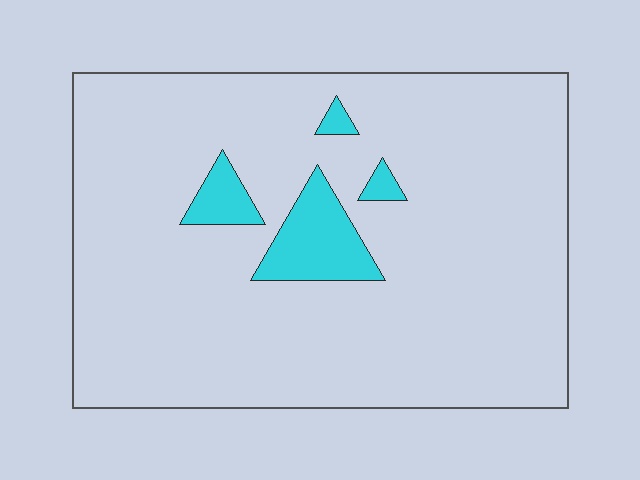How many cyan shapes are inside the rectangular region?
4.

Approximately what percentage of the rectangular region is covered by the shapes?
Approximately 10%.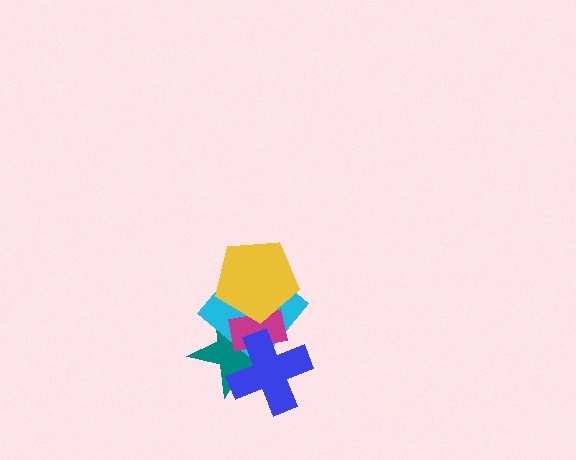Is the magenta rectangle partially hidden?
Yes, it is partially covered by another shape.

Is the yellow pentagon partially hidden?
No, no other shape covers it.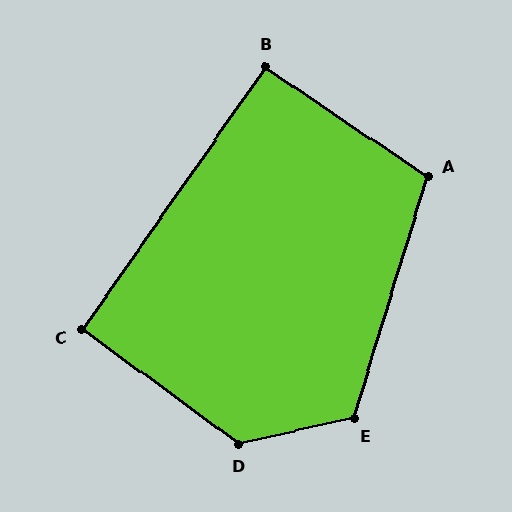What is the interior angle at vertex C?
Approximately 91 degrees (approximately right).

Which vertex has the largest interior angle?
D, at approximately 131 degrees.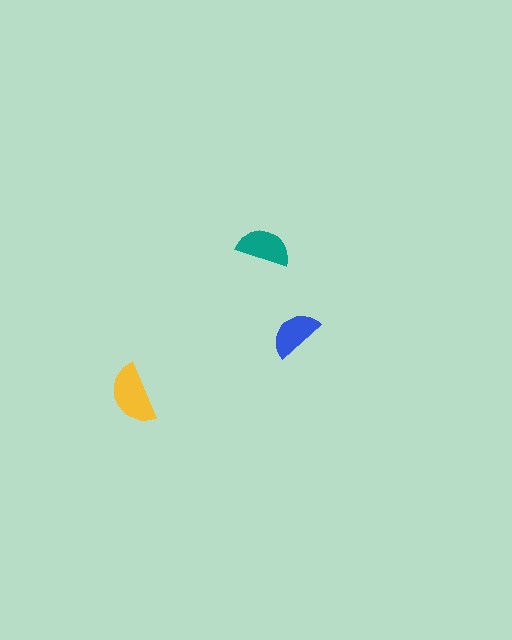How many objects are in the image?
There are 3 objects in the image.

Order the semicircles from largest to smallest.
the yellow one, the teal one, the blue one.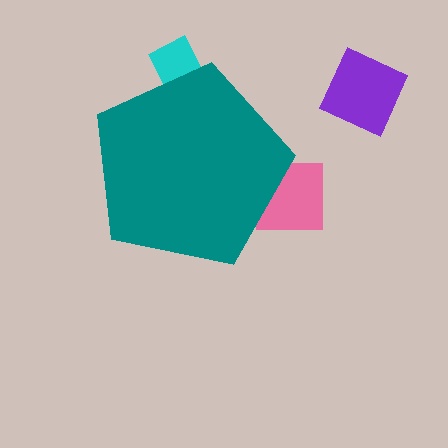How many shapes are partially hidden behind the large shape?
2 shapes are partially hidden.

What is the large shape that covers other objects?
A teal pentagon.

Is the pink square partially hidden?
Yes, the pink square is partially hidden behind the teal pentagon.